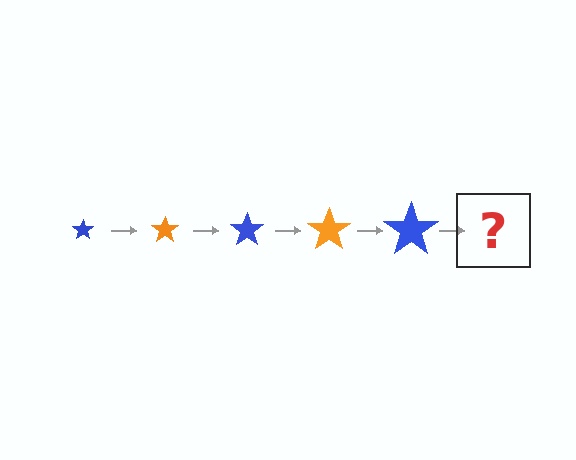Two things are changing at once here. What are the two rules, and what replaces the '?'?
The two rules are that the star grows larger each step and the color cycles through blue and orange. The '?' should be an orange star, larger than the previous one.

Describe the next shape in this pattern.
It should be an orange star, larger than the previous one.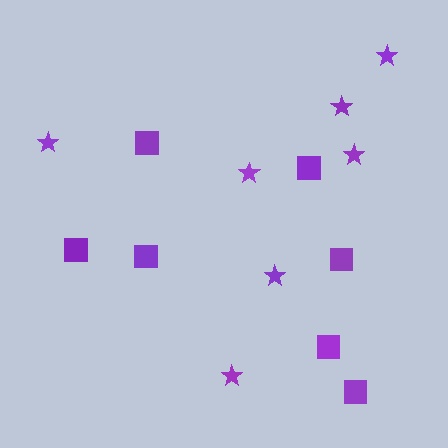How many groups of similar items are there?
There are 2 groups: one group of stars (7) and one group of squares (7).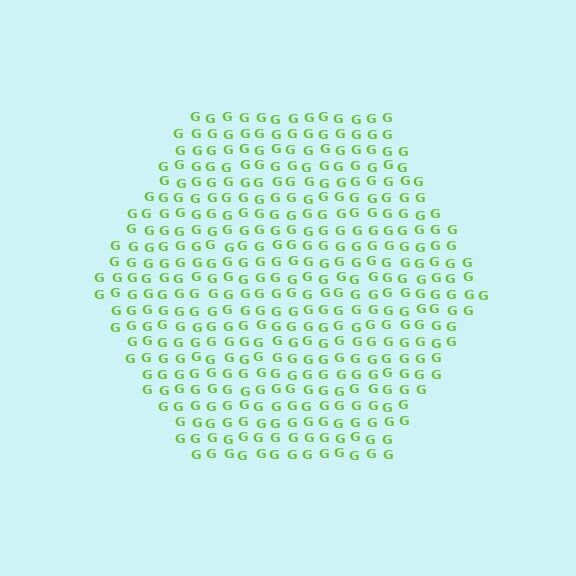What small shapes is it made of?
It is made of small letter G's.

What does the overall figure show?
The overall figure shows a hexagon.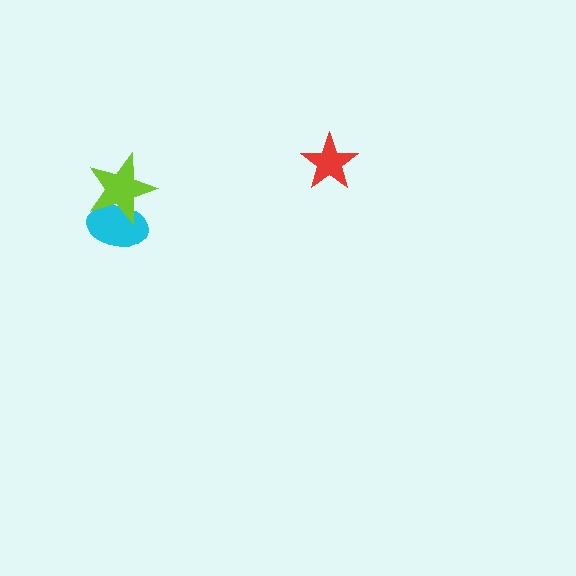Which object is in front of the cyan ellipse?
The lime star is in front of the cyan ellipse.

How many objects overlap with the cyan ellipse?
1 object overlaps with the cyan ellipse.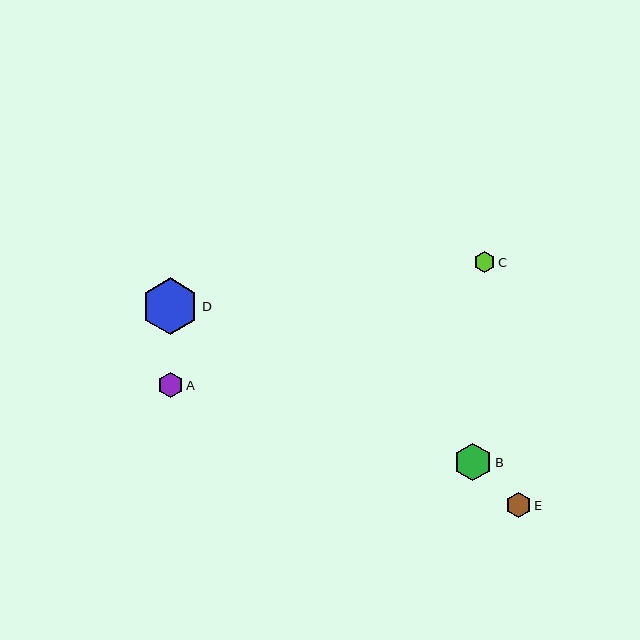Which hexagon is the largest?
Hexagon D is the largest with a size of approximately 57 pixels.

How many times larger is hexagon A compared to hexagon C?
Hexagon A is approximately 1.2 times the size of hexagon C.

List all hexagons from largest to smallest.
From largest to smallest: D, B, E, A, C.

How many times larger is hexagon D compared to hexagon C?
Hexagon D is approximately 2.7 times the size of hexagon C.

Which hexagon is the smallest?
Hexagon C is the smallest with a size of approximately 21 pixels.